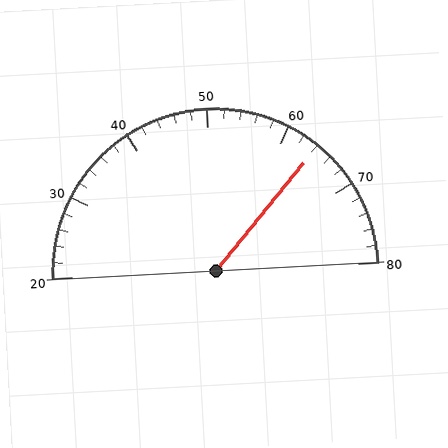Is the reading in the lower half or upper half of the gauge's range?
The reading is in the upper half of the range (20 to 80).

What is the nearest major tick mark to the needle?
The nearest major tick mark is 60.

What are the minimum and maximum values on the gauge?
The gauge ranges from 20 to 80.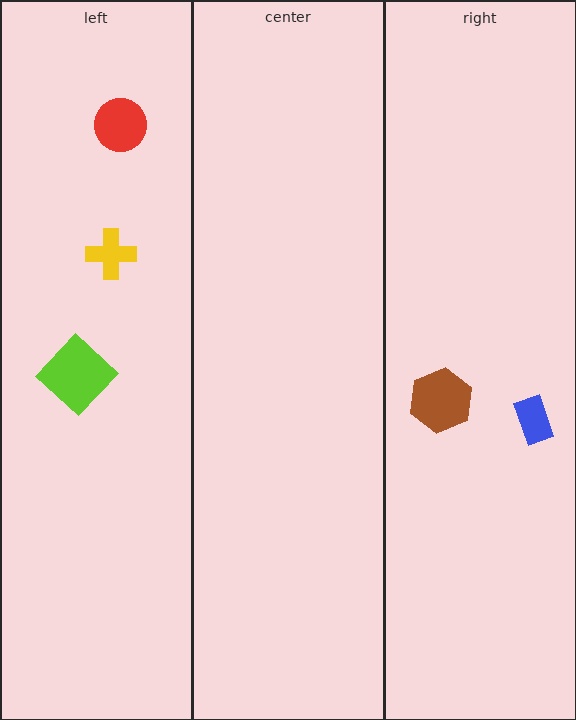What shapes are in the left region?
The lime diamond, the red circle, the yellow cross.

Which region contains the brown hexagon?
The right region.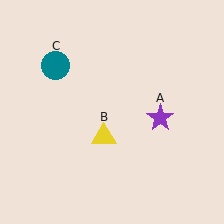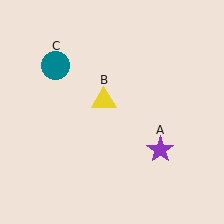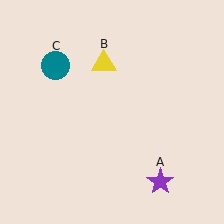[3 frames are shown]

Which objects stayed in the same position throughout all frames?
Teal circle (object C) remained stationary.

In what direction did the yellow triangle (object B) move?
The yellow triangle (object B) moved up.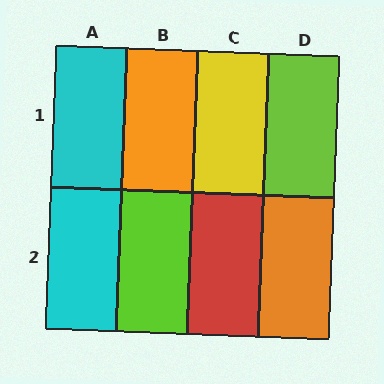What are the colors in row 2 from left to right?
Cyan, lime, red, orange.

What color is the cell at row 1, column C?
Yellow.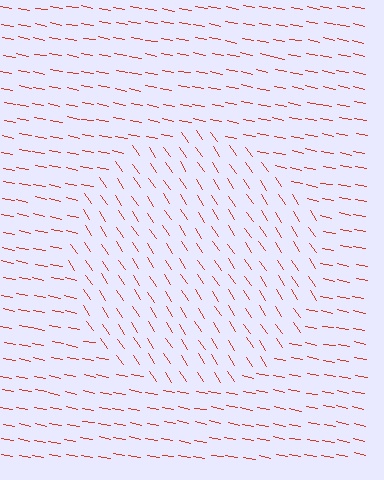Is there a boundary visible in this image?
Yes, there is a texture boundary formed by a change in line orientation.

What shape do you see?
I see a circle.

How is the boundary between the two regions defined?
The boundary is defined purely by a change in line orientation (approximately 45 degrees difference). All lines are the same color and thickness.